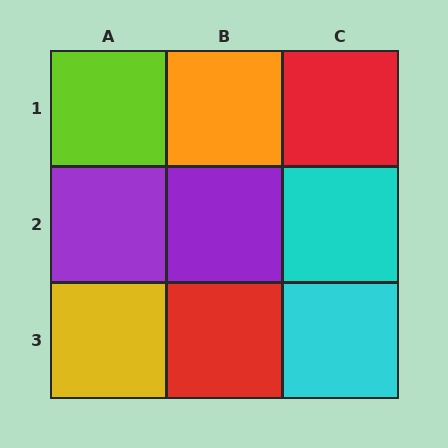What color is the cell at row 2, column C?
Cyan.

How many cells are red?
2 cells are red.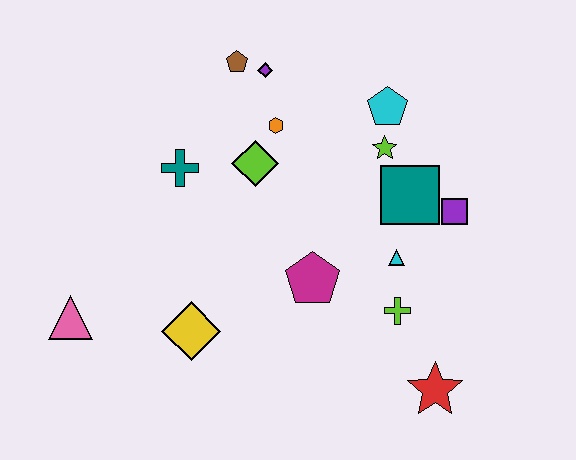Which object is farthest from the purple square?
The pink triangle is farthest from the purple square.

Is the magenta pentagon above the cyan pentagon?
No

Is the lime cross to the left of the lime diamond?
No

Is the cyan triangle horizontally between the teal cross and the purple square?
Yes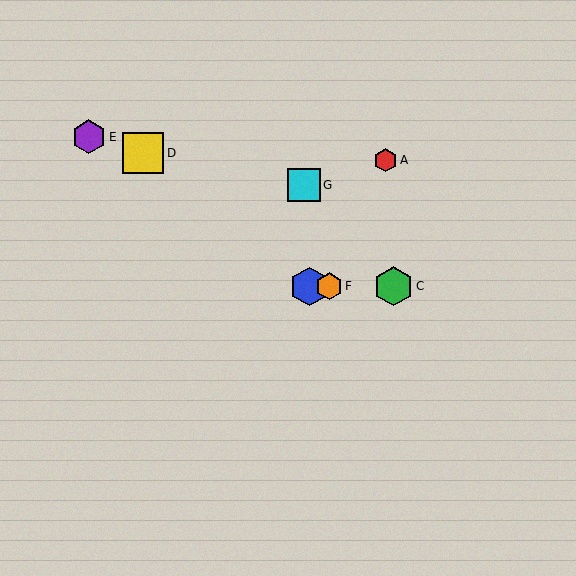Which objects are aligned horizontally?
Objects B, C, F are aligned horizontally.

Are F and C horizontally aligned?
Yes, both are at y≈286.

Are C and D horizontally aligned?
No, C is at y≈286 and D is at y≈153.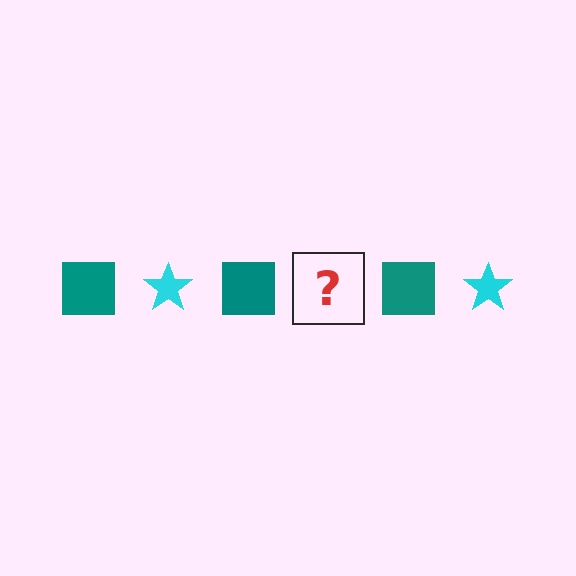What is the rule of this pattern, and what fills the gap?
The rule is that the pattern alternates between teal square and cyan star. The gap should be filled with a cyan star.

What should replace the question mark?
The question mark should be replaced with a cyan star.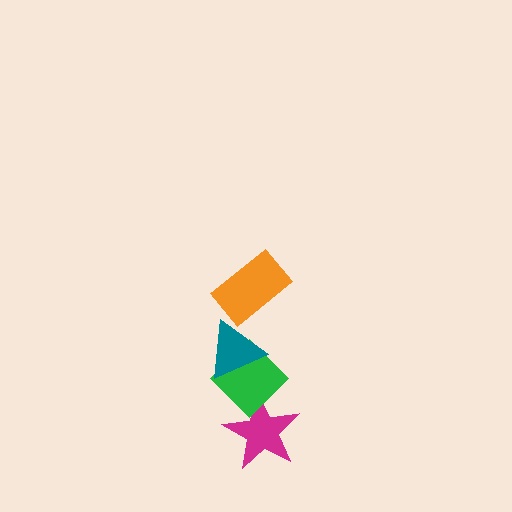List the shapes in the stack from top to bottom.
From top to bottom: the orange rectangle, the teal triangle, the green diamond, the magenta star.